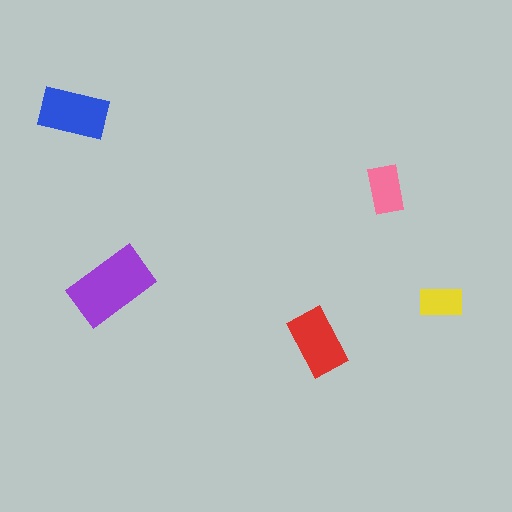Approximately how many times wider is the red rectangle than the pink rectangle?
About 1.5 times wider.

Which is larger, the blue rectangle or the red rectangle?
The blue one.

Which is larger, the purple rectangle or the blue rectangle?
The purple one.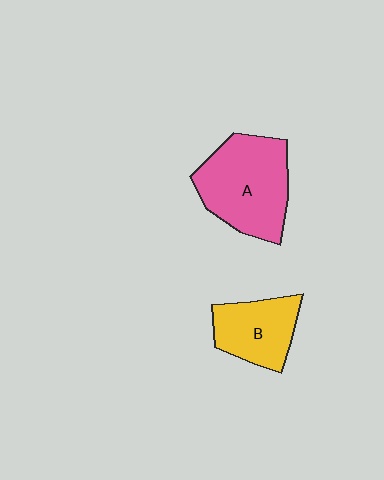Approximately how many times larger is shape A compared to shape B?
Approximately 1.6 times.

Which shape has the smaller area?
Shape B (yellow).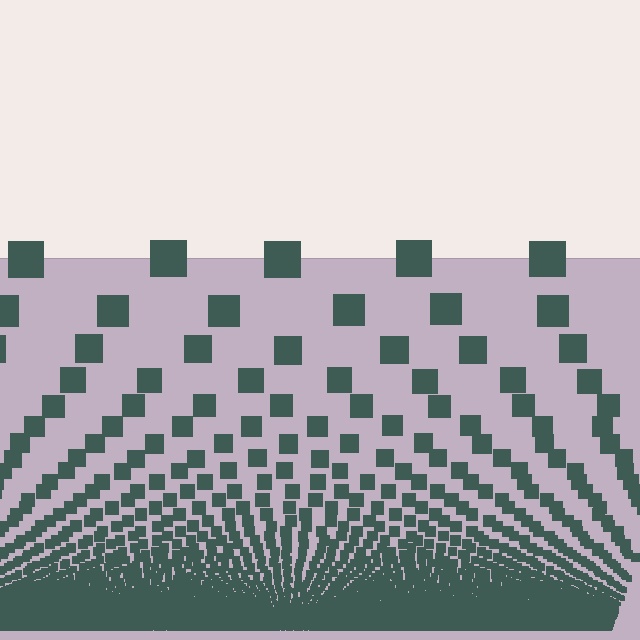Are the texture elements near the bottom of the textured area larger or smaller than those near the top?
Smaller. The gradient is inverted — elements near the bottom are smaller and denser.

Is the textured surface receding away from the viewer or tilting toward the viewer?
The surface appears to tilt toward the viewer. Texture elements get larger and sparser toward the top.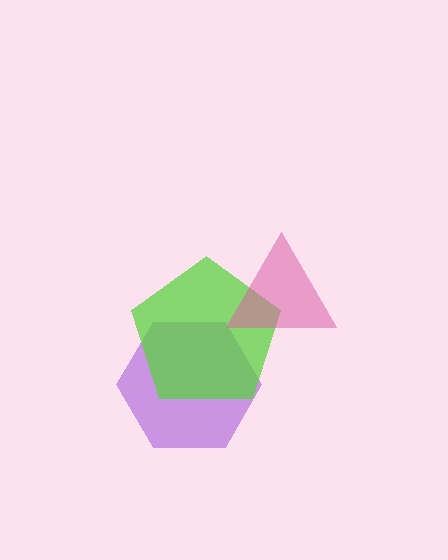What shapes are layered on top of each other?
The layered shapes are: a purple hexagon, a lime pentagon, a pink triangle.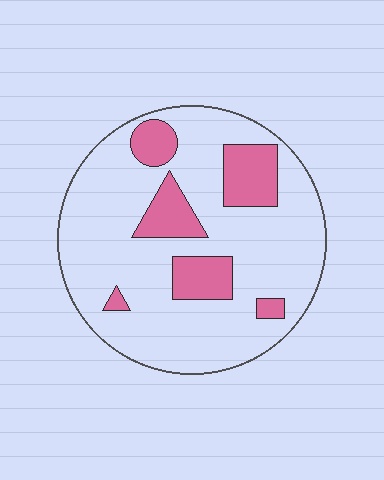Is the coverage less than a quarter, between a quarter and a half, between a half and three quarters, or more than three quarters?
Less than a quarter.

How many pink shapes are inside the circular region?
6.